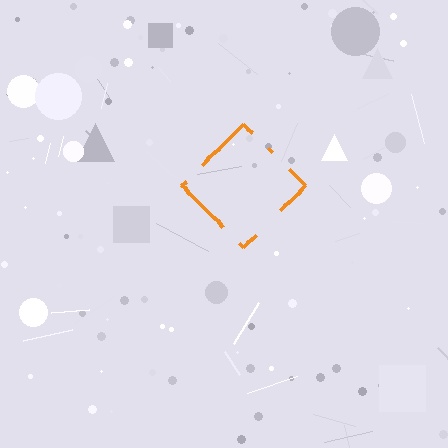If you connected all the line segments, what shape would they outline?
They would outline a diamond.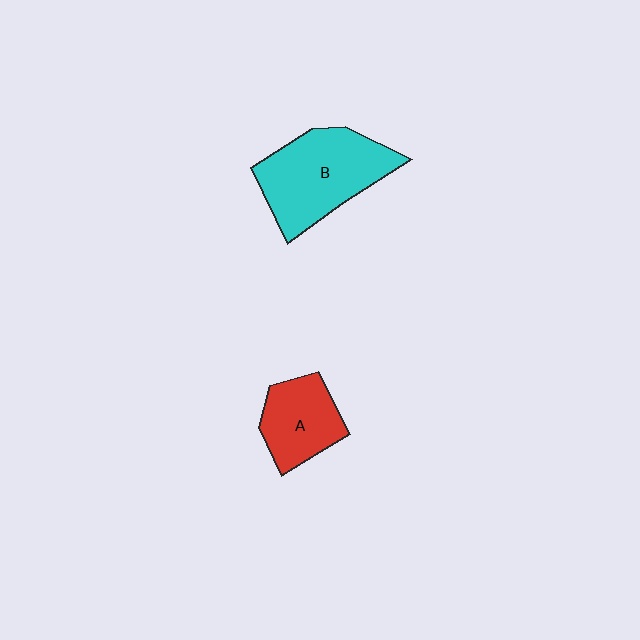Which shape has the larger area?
Shape B (cyan).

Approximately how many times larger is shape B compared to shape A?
Approximately 1.7 times.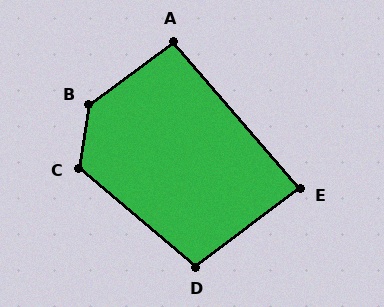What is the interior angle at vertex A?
Approximately 94 degrees (approximately right).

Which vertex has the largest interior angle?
B, at approximately 136 degrees.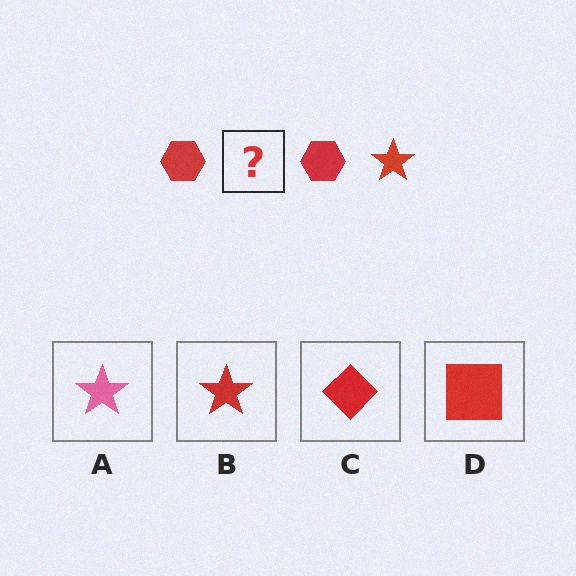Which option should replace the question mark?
Option B.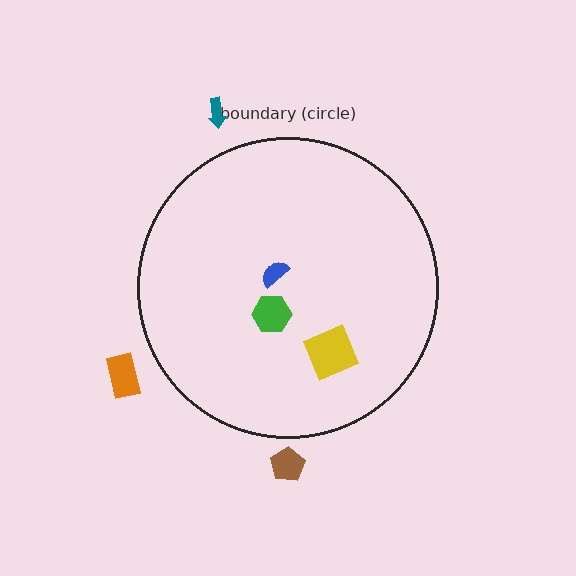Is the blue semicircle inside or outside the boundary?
Inside.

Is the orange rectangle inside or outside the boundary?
Outside.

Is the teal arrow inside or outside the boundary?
Outside.